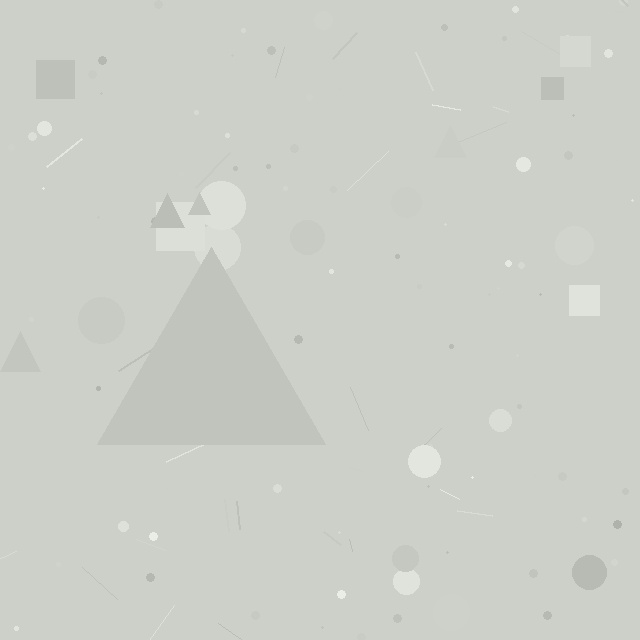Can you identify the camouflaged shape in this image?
The camouflaged shape is a triangle.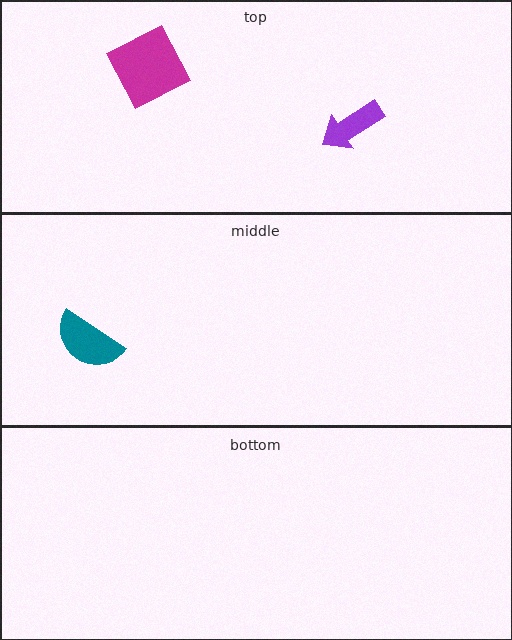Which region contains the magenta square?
The top region.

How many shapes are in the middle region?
1.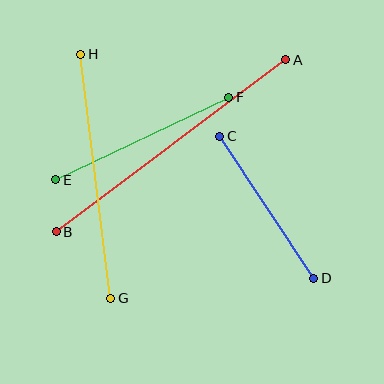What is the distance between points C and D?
The distance is approximately 171 pixels.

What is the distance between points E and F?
The distance is approximately 192 pixels.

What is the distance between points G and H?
The distance is approximately 246 pixels.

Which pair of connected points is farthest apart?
Points A and B are farthest apart.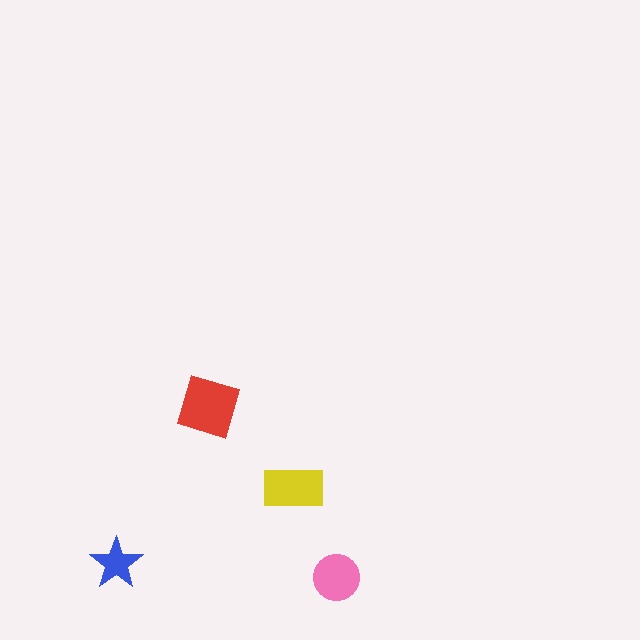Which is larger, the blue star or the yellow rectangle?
The yellow rectangle.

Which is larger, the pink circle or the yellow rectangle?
The yellow rectangle.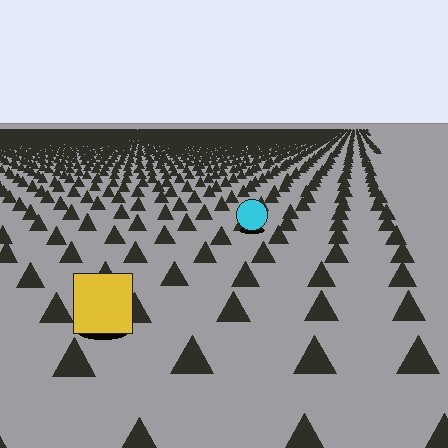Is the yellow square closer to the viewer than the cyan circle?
Yes. The yellow square is closer — you can tell from the texture gradient: the ground texture is coarser near it.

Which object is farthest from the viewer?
The cyan circle is farthest from the viewer. It appears smaller and the ground texture around it is denser.